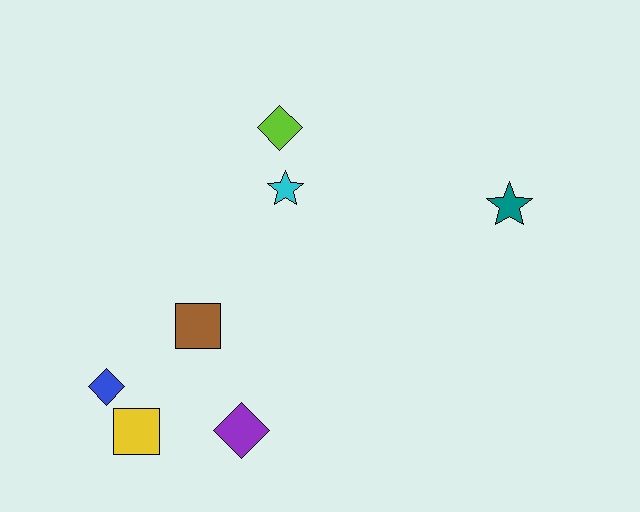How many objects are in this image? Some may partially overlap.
There are 7 objects.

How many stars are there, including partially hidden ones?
There are 2 stars.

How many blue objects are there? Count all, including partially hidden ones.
There is 1 blue object.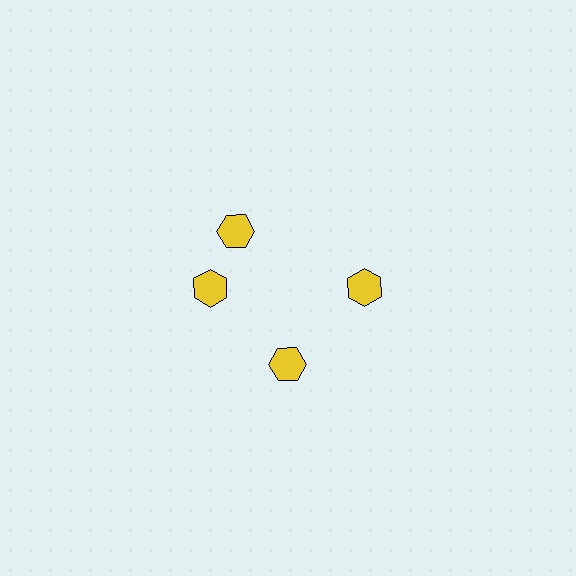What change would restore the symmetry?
The symmetry would be restored by rotating it back into even spacing with its neighbors so that all 4 hexagons sit at equal angles and equal distance from the center.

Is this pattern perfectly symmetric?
No. The 4 yellow hexagons are arranged in a ring, but one element near the 12 o'clock position is rotated out of alignment along the ring, breaking the 4-fold rotational symmetry.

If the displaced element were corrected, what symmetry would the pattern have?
It would have 4-fold rotational symmetry — the pattern would map onto itself every 90 degrees.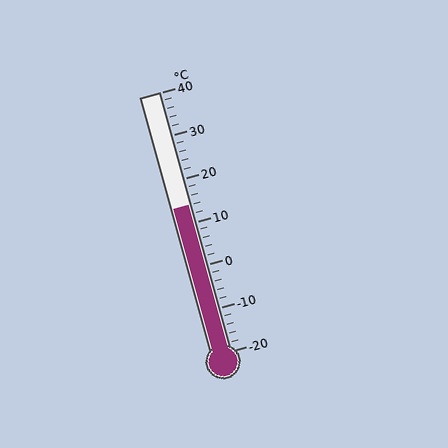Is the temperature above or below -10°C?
The temperature is above -10°C.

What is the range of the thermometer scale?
The thermometer scale ranges from -20°C to 40°C.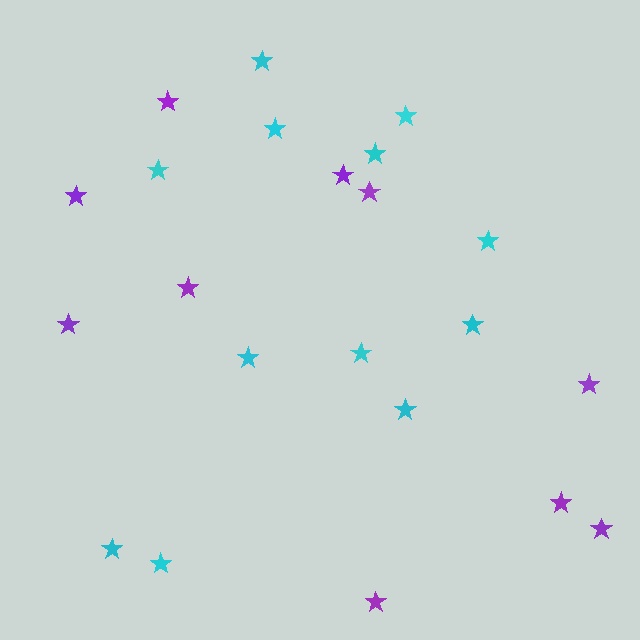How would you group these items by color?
There are 2 groups: one group of cyan stars (12) and one group of purple stars (10).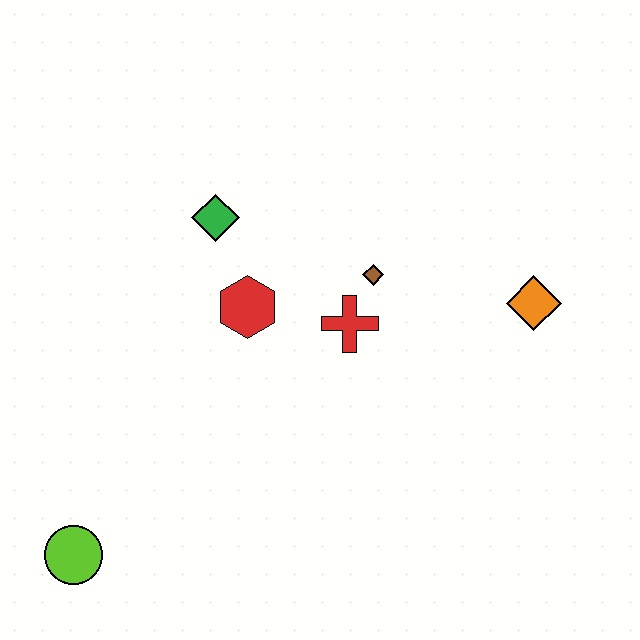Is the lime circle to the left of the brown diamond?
Yes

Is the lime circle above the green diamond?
No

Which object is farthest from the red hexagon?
The lime circle is farthest from the red hexagon.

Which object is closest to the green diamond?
The red hexagon is closest to the green diamond.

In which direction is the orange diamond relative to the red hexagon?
The orange diamond is to the right of the red hexagon.